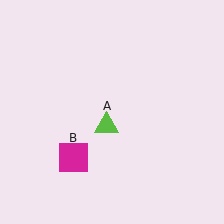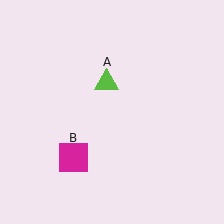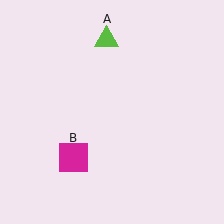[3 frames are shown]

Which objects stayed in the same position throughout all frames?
Magenta square (object B) remained stationary.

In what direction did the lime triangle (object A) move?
The lime triangle (object A) moved up.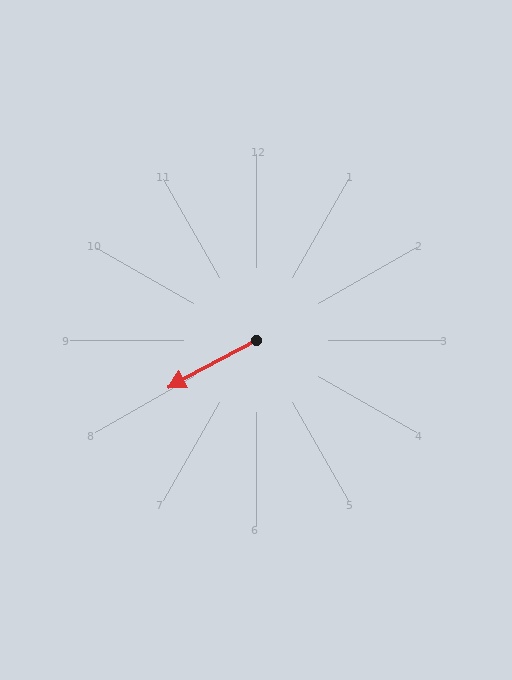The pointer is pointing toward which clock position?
Roughly 8 o'clock.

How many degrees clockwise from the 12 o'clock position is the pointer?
Approximately 242 degrees.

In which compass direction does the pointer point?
Southwest.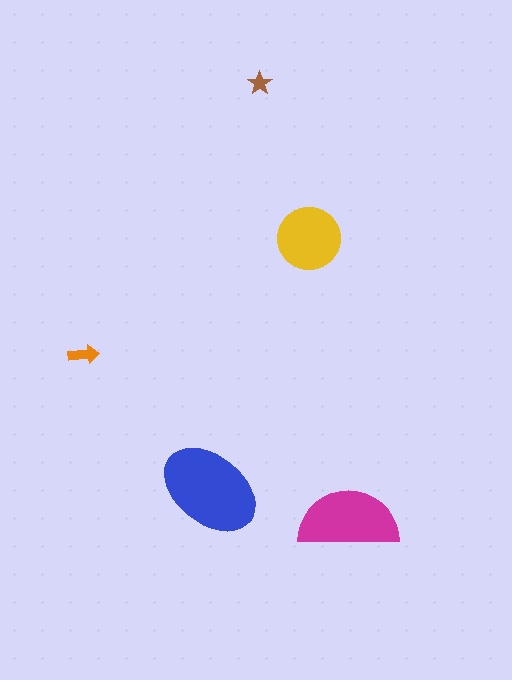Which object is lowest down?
The magenta semicircle is bottommost.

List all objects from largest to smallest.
The blue ellipse, the magenta semicircle, the yellow circle, the orange arrow, the brown star.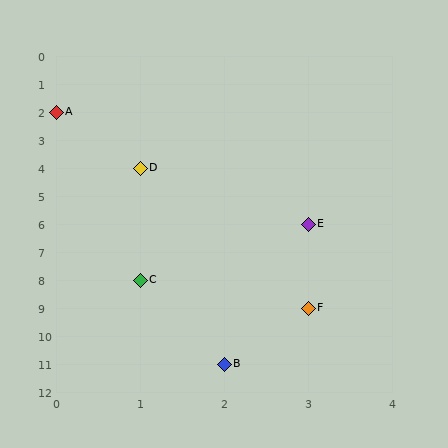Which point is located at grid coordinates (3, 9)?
Point F is at (3, 9).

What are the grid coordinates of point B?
Point B is at grid coordinates (2, 11).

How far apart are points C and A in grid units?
Points C and A are 1 column and 6 rows apart (about 6.1 grid units diagonally).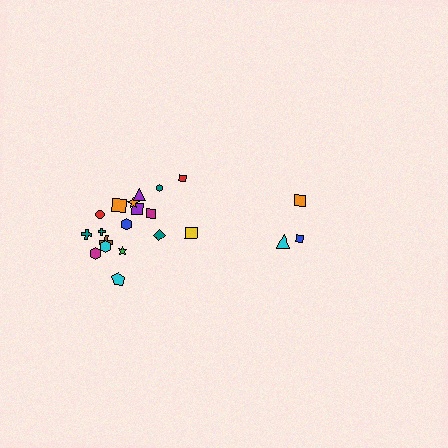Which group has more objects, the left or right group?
The left group.